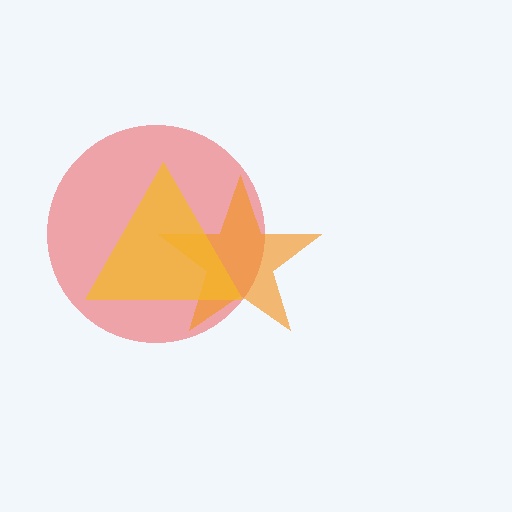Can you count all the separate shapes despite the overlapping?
Yes, there are 3 separate shapes.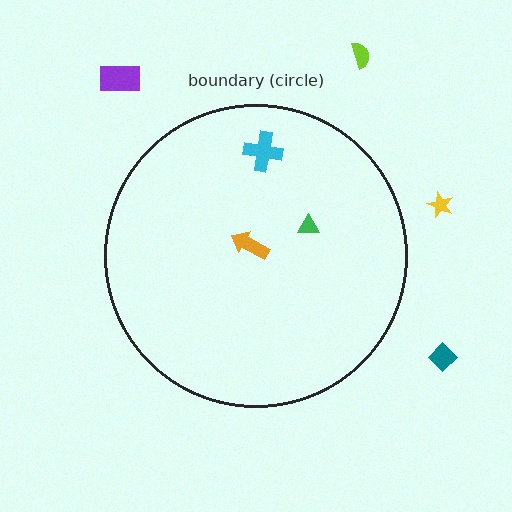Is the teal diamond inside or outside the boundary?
Outside.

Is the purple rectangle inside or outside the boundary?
Outside.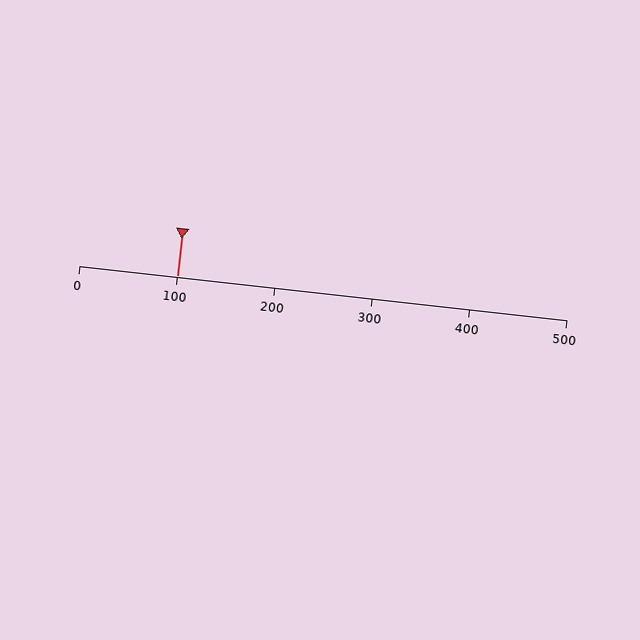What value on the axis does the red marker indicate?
The marker indicates approximately 100.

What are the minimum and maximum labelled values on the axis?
The axis runs from 0 to 500.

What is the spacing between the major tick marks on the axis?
The major ticks are spaced 100 apart.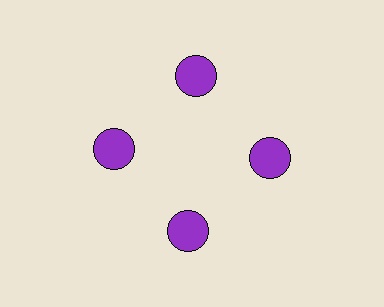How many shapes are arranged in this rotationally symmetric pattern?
There are 4 shapes, arranged in 4 groups of 1.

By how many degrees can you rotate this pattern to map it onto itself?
The pattern maps onto itself every 90 degrees of rotation.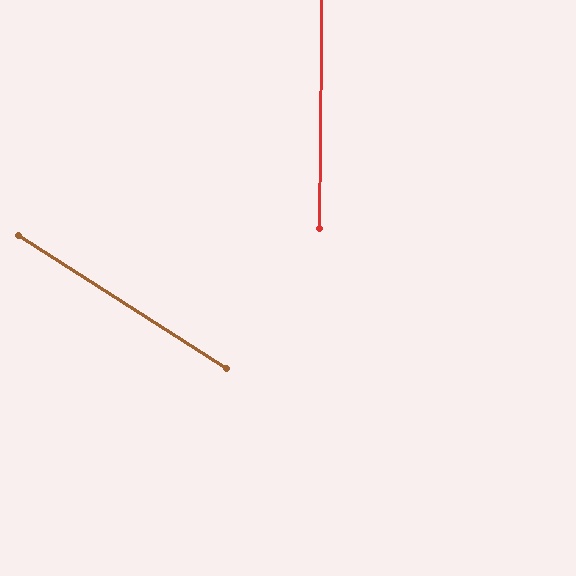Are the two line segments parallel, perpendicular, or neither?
Neither parallel nor perpendicular — they differ by about 58°.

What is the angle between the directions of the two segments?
Approximately 58 degrees.